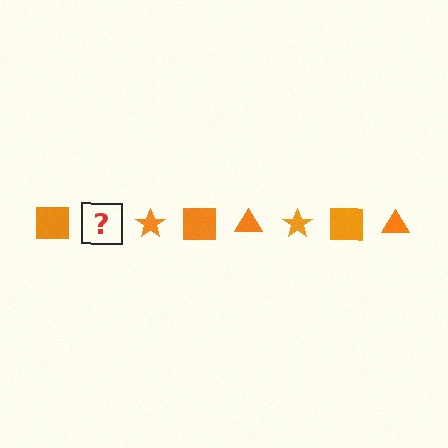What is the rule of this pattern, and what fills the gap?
The rule is that the pattern cycles through square, triangle, star shapes in orange. The gap should be filled with an orange triangle.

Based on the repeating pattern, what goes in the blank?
The blank should be an orange triangle.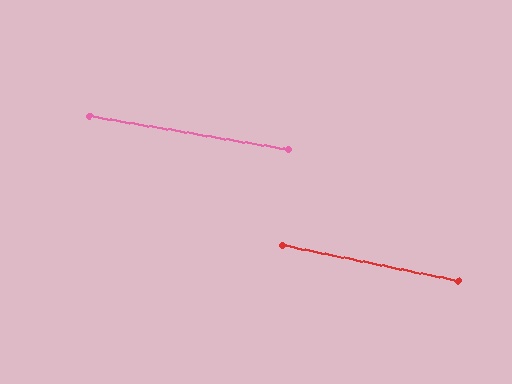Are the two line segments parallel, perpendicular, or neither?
Parallel — their directions differ by only 2.0°.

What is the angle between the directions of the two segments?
Approximately 2 degrees.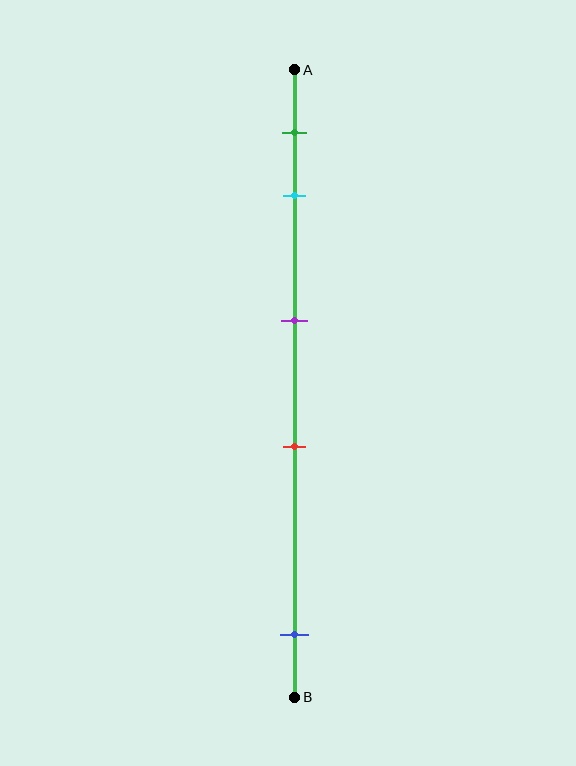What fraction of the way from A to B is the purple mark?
The purple mark is approximately 40% (0.4) of the way from A to B.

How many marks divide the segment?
There are 5 marks dividing the segment.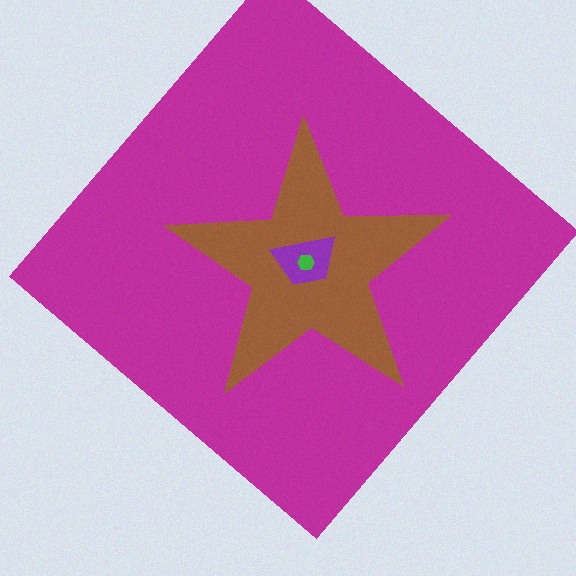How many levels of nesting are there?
4.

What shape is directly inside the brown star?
The purple trapezoid.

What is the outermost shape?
The magenta diamond.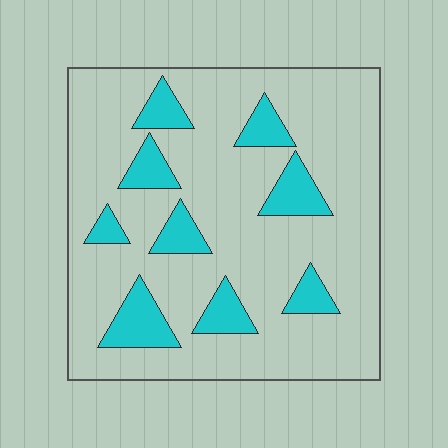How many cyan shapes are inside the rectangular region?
9.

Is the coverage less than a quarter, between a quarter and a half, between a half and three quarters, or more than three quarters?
Less than a quarter.